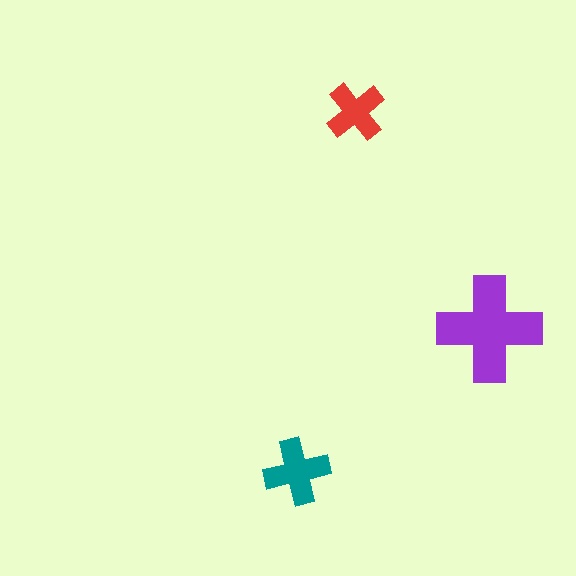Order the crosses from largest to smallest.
the purple one, the teal one, the red one.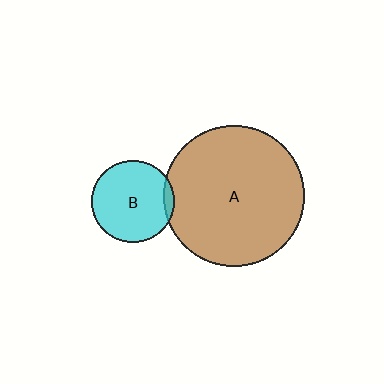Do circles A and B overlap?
Yes.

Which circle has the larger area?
Circle A (brown).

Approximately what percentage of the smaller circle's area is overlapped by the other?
Approximately 5%.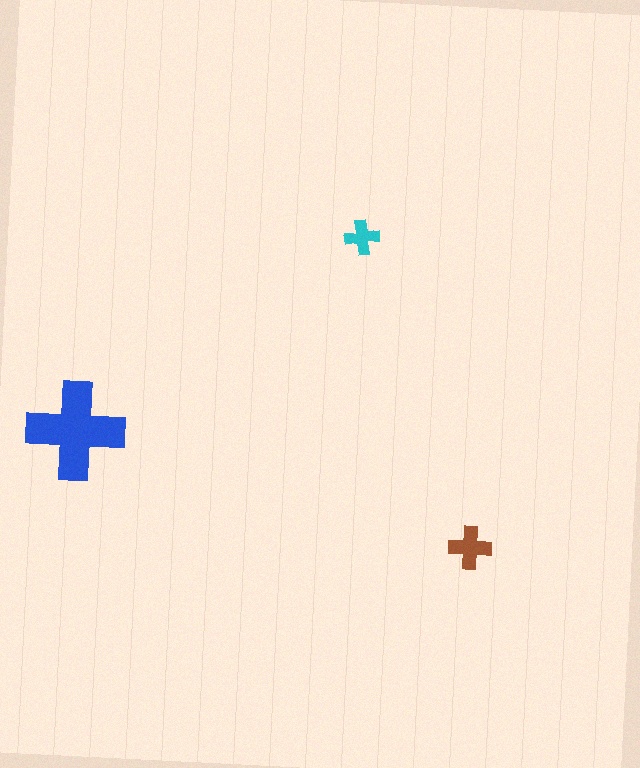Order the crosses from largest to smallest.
the blue one, the brown one, the cyan one.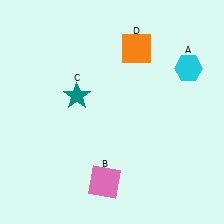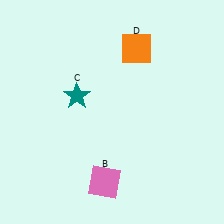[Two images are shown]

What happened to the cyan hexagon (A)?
The cyan hexagon (A) was removed in Image 2. It was in the top-right area of Image 1.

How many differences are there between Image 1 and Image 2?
There is 1 difference between the two images.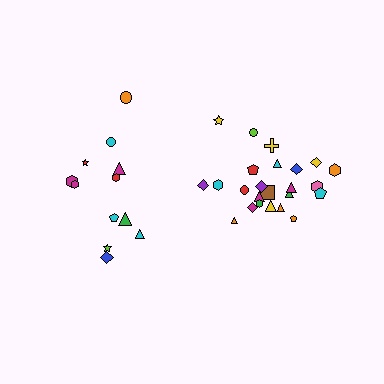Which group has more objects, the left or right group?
The right group.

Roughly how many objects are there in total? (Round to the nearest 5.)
Roughly 35 objects in total.